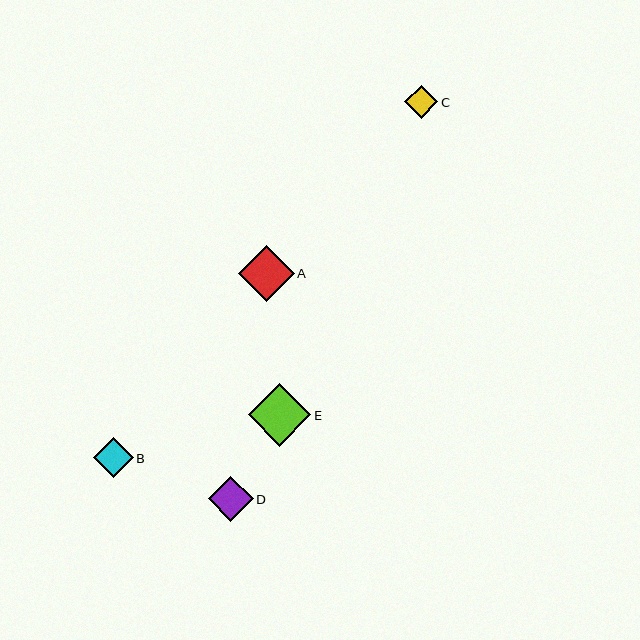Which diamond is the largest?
Diamond E is the largest with a size of approximately 63 pixels.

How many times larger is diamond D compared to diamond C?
Diamond D is approximately 1.4 times the size of diamond C.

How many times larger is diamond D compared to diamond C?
Diamond D is approximately 1.4 times the size of diamond C.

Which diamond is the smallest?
Diamond C is the smallest with a size of approximately 33 pixels.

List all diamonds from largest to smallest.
From largest to smallest: E, A, D, B, C.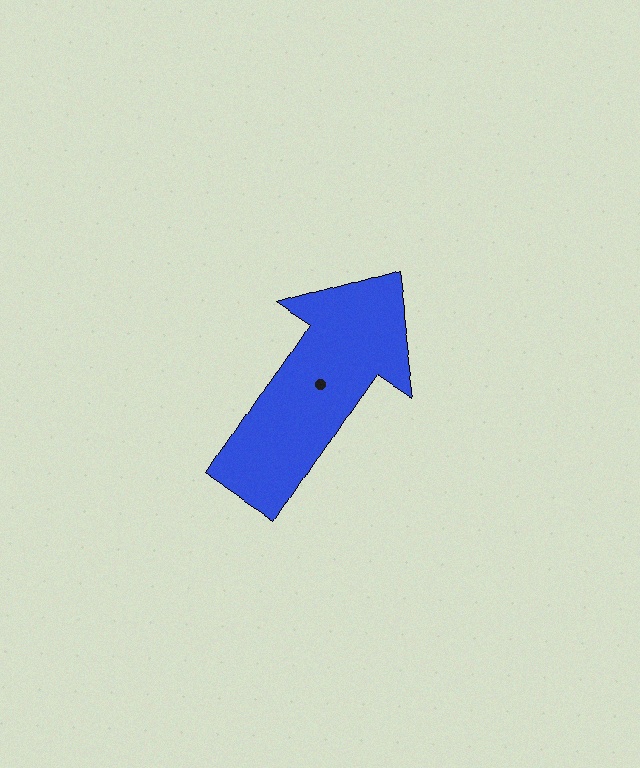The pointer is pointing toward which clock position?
Roughly 1 o'clock.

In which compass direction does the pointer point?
Northeast.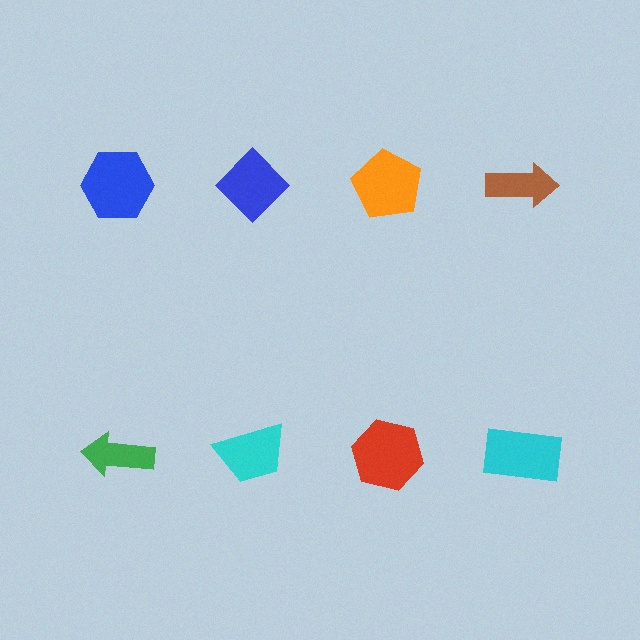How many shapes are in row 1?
4 shapes.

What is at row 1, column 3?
An orange pentagon.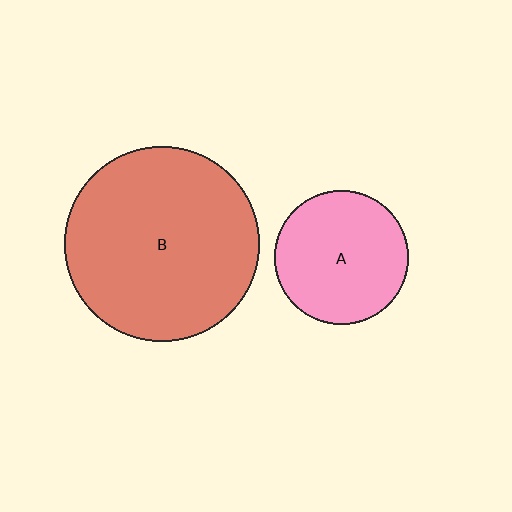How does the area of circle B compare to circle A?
Approximately 2.1 times.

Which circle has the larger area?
Circle B (red).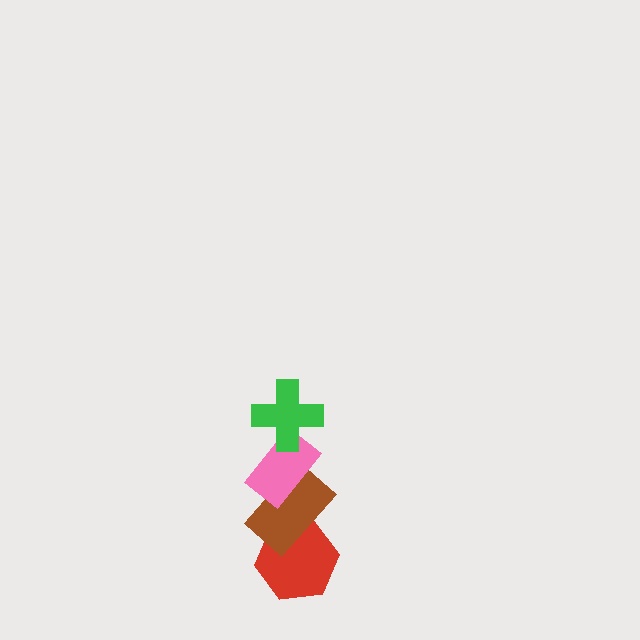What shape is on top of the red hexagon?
The brown rectangle is on top of the red hexagon.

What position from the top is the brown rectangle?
The brown rectangle is 3rd from the top.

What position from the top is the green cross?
The green cross is 1st from the top.